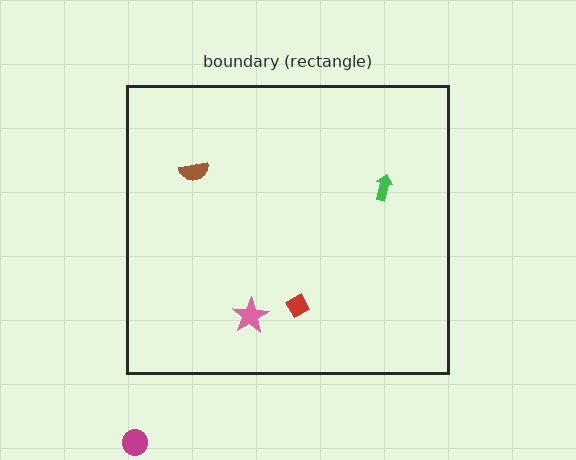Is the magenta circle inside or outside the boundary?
Outside.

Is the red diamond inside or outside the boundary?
Inside.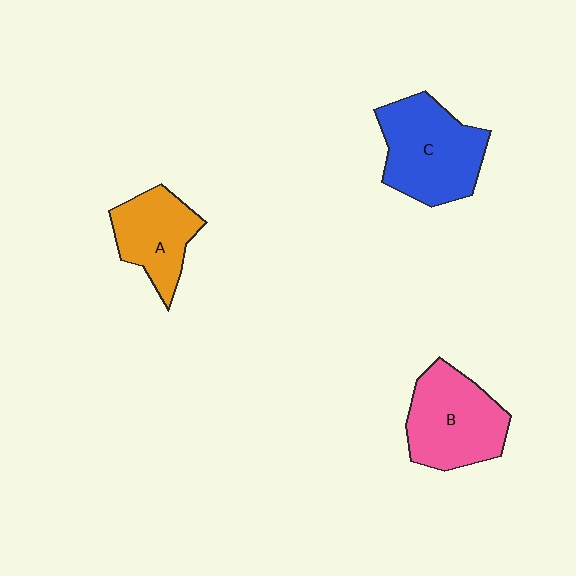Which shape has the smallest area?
Shape A (orange).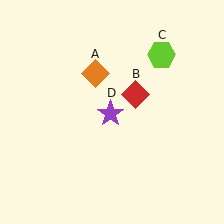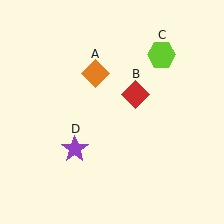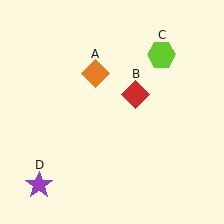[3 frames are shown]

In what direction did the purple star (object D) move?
The purple star (object D) moved down and to the left.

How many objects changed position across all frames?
1 object changed position: purple star (object D).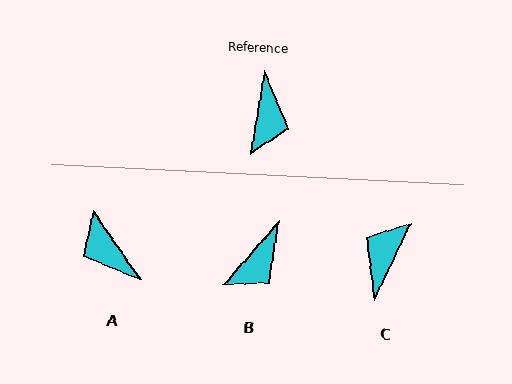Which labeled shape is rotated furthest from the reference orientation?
C, about 164 degrees away.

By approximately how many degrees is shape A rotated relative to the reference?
Approximately 135 degrees clockwise.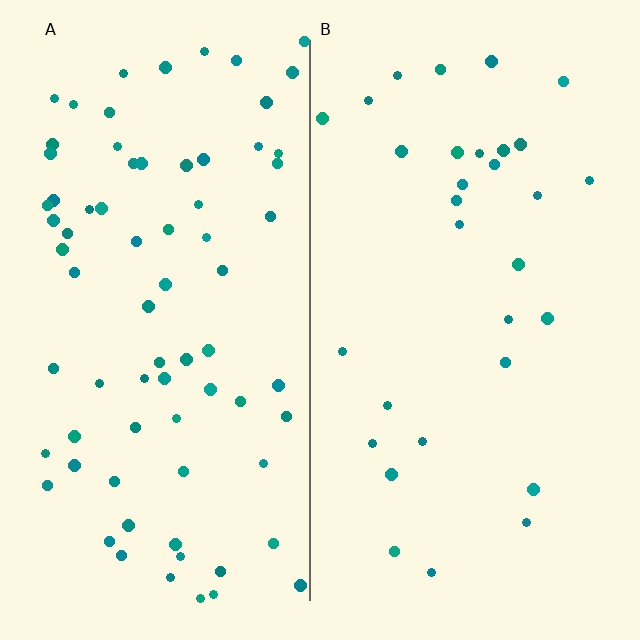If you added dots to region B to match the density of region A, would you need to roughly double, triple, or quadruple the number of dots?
Approximately double.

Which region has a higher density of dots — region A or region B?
A (the left).